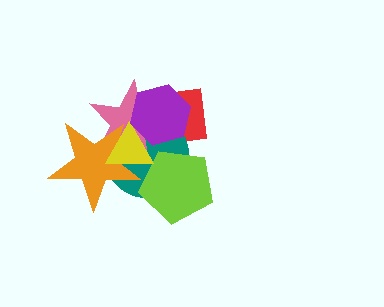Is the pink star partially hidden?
Yes, it is partially covered by another shape.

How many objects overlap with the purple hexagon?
4 objects overlap with the purple hexagon.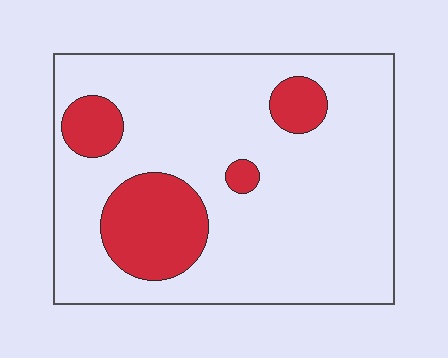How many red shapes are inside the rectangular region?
4.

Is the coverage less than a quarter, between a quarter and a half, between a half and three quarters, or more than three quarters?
Less than a quarter.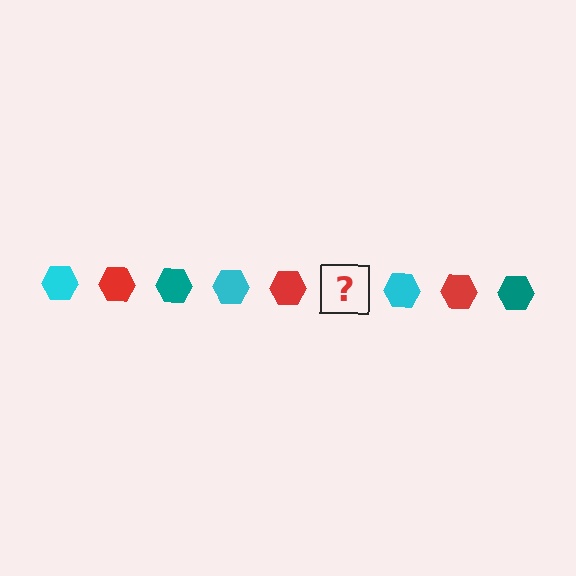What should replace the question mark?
The question mark should be replaced with a teal hexagon.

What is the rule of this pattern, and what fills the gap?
The rule is that the pattern cycles through cyan, red, teal hexagons. The gap should be filled with a teal hexagon.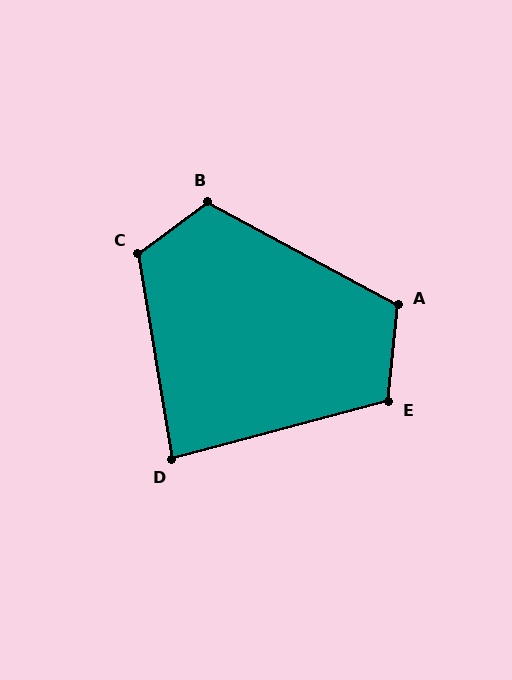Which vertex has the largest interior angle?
C, at approximately 117 degrees.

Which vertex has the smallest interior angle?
D, at approximately 84 degrees.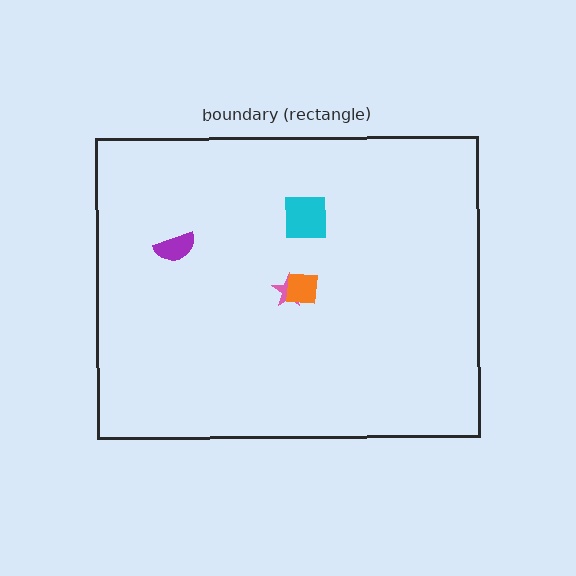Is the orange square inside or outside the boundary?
Inside.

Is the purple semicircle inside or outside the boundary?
Inside.